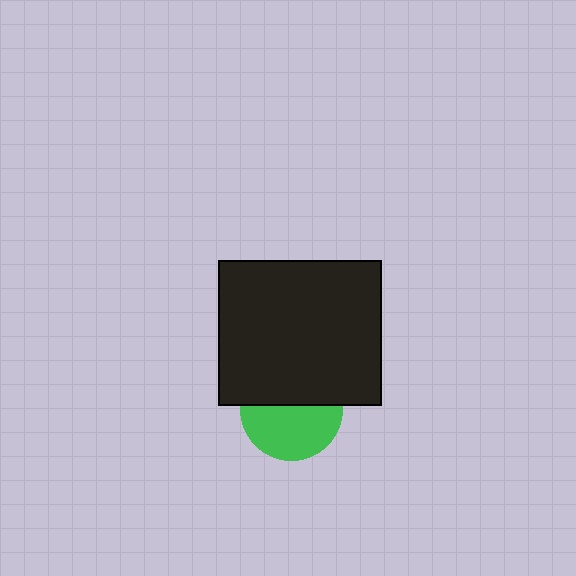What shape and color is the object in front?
The object in front is a black rectangle.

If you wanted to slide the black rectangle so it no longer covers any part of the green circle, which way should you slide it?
Slide it up — that is the most direct way to separate the two shapes.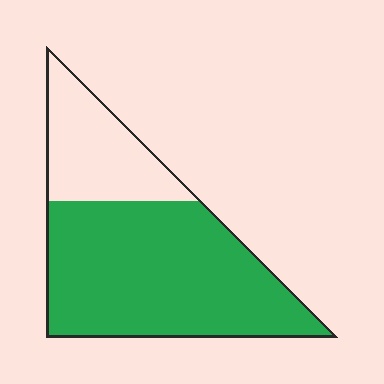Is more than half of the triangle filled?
Yes.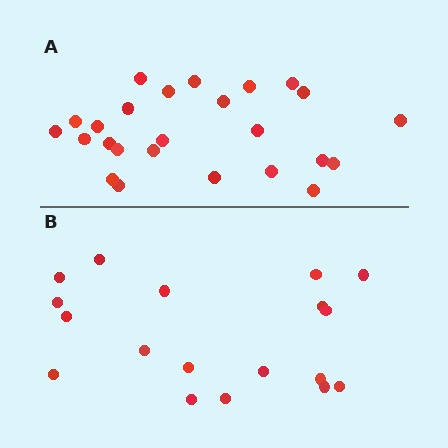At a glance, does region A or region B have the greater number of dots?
Region A (the top region) has more dots.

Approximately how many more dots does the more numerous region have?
Region A has roughly 8 or so more dots than region B.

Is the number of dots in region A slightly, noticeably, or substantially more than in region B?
Region A has noticeably more, but not dramatically so. The ratio is roughly 1.4 to 1.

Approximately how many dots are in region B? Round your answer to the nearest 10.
About 20 dots. (The exact count is 18, which rounds to 20.)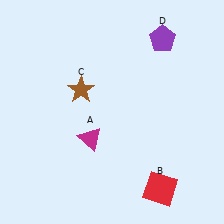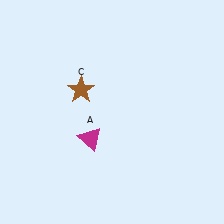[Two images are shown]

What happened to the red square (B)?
The red square (B) was removed in Image 2. It was in the bottom-right area of Image 1.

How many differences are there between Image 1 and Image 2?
There are 2 differences between the two images.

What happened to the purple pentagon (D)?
The purple pentagon (D) was removed in Image 2. It was in the top-right area of Image 1.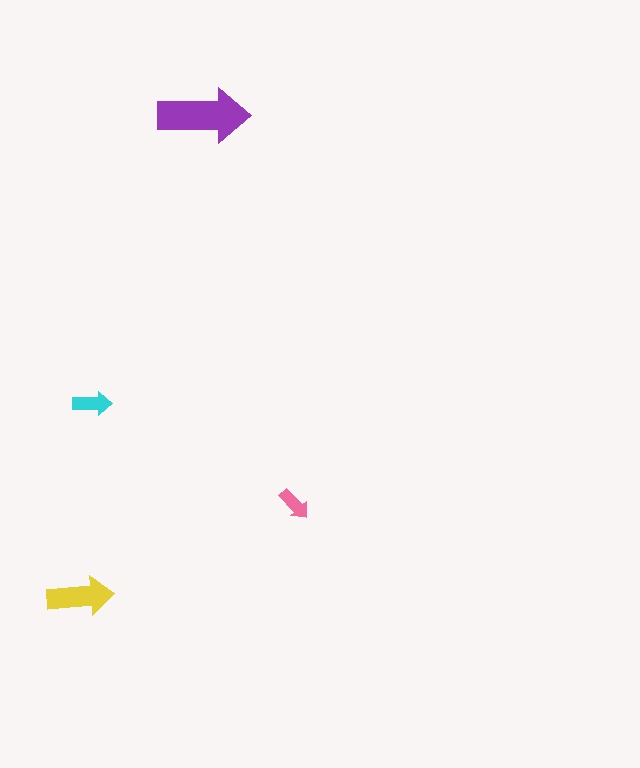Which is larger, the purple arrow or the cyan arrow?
The purple one.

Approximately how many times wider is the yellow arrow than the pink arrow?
About 2 times wider.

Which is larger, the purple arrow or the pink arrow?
The purple one.